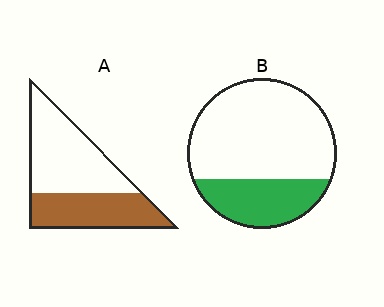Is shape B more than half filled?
No.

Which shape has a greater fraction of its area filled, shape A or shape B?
Shape A.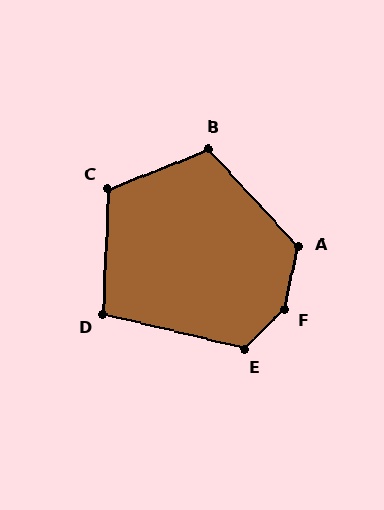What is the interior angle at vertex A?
Approximately 124 degrees (obtuse).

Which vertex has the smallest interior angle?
D, at approximately 101 degrees.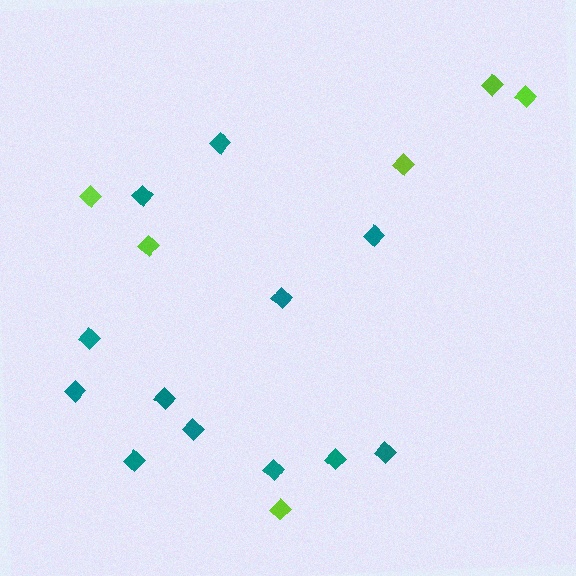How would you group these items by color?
There are 2 groups: one group of teal diamonds (12) and one group of lime diamonds (6).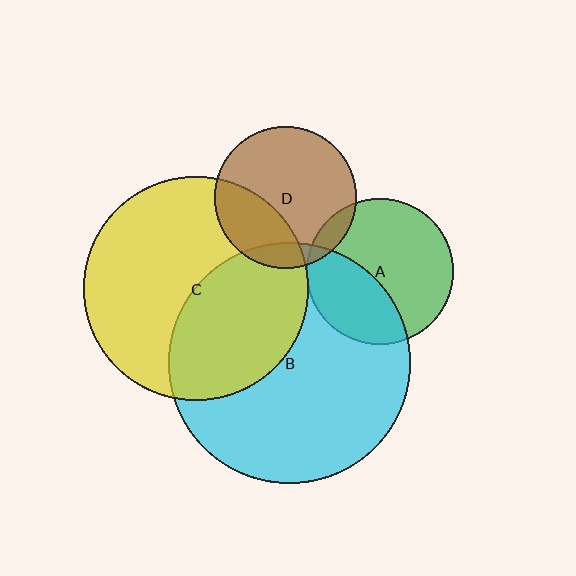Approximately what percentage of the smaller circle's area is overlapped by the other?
Approximately 5%.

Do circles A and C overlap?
Yes.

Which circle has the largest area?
Circle B (cyan).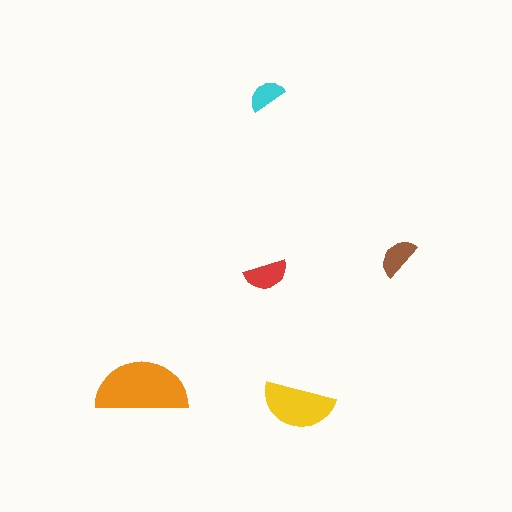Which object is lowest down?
The yellow semicircle is bottommost.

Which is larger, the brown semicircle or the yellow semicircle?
The yellow one.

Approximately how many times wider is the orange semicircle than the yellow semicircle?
About 1.5 times wider.